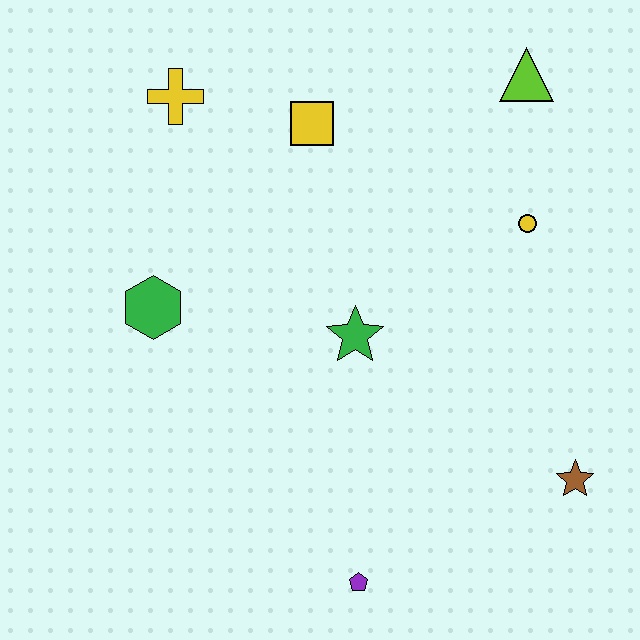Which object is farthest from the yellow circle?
The purple pentagon is farthest from the yellow circle.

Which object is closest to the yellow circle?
The lime triangle is closest to the yellow circle.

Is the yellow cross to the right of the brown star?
No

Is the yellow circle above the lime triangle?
No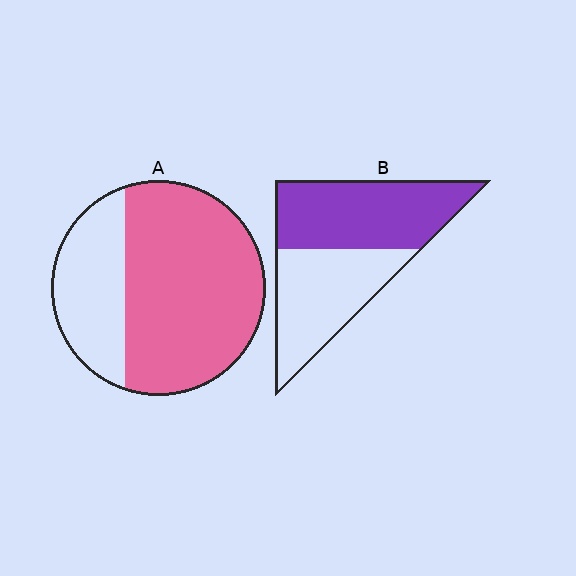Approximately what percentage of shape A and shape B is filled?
A is approximately 70% and B is approximately 55%.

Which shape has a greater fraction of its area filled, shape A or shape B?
Shape A.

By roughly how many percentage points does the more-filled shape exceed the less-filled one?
By roughly 15 percentage points (A over B).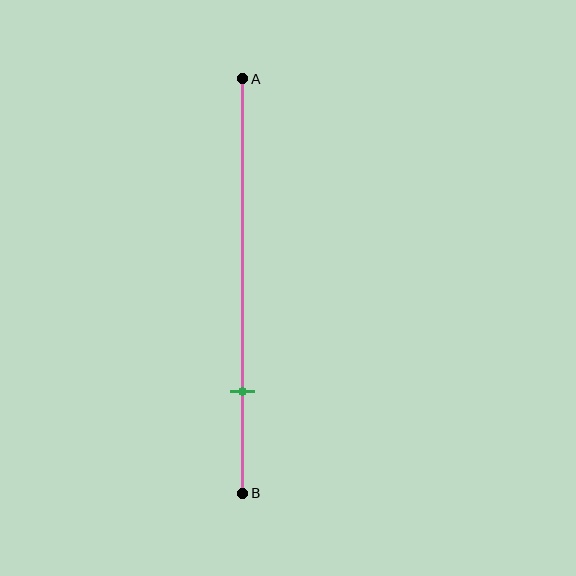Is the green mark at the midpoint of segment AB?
No, the mark is at about 75% from A, not at the 50% midpoint.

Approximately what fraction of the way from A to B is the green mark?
The green mark is approximately 75% of the way from A to B.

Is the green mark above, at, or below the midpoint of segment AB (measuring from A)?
The green mark is below the midpoint of segment AB.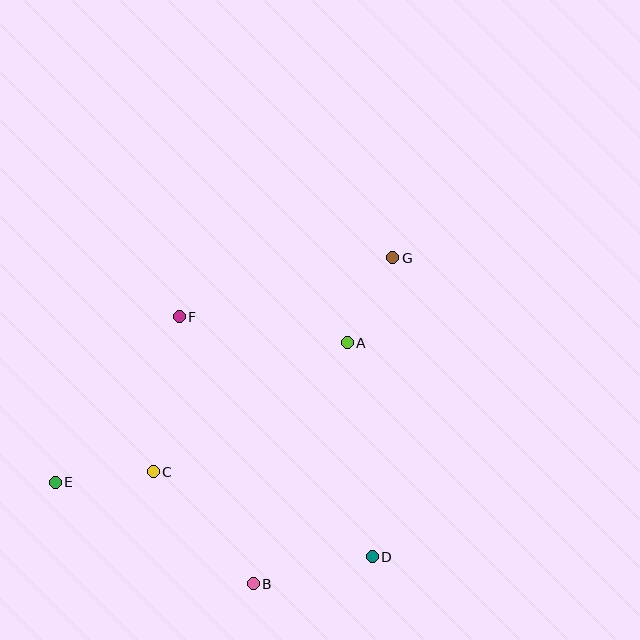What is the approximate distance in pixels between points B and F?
The distance between B and F is approximately 277 pixels.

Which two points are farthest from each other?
Points E and G are farthest from each other.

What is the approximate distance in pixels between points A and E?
The distance between A and E is approximately 324 pixels.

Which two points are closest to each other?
Points A and G are closest to each other.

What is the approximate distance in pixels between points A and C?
The distance between A and C is approximately 233 pixels.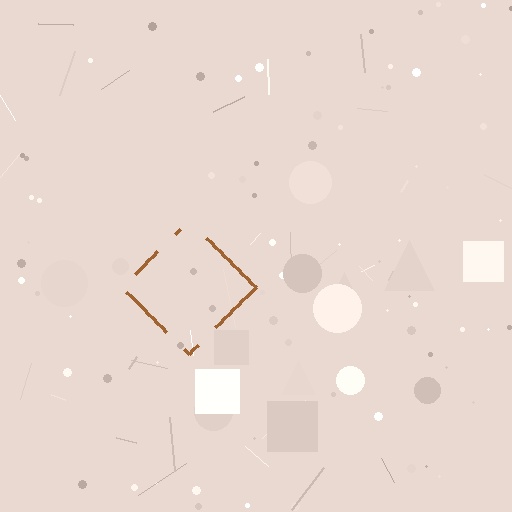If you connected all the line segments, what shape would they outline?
They would outline a diamond.